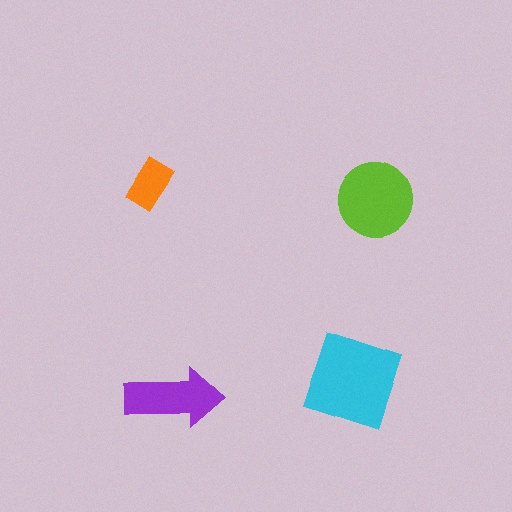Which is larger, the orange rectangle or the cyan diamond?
The cyan diamond.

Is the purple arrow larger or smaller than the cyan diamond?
Smaller.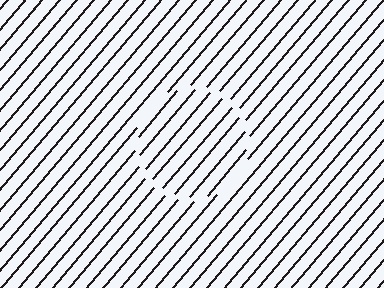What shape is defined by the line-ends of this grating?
An illusory circle. The interior of the shape contains the same grating, shifted by half a period — the contour is defined by the phase discontinuity where line-ends from the inner and outer gratings abut.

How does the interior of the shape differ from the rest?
The interior of the shape contains the same grating, shifted by half a period — the contour is defined by the phase discontinuity where line-ends from the inner and outer gratings abut.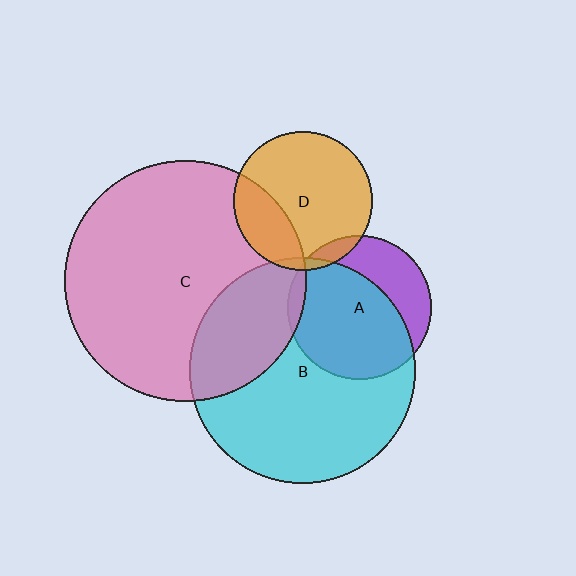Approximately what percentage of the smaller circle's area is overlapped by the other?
Approximately 25%.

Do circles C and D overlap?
Yes.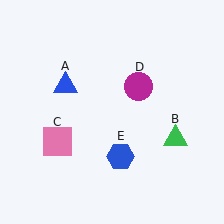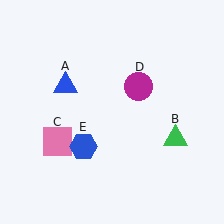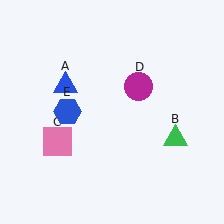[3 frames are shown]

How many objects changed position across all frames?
1 object changed position: blue hexagon (object E).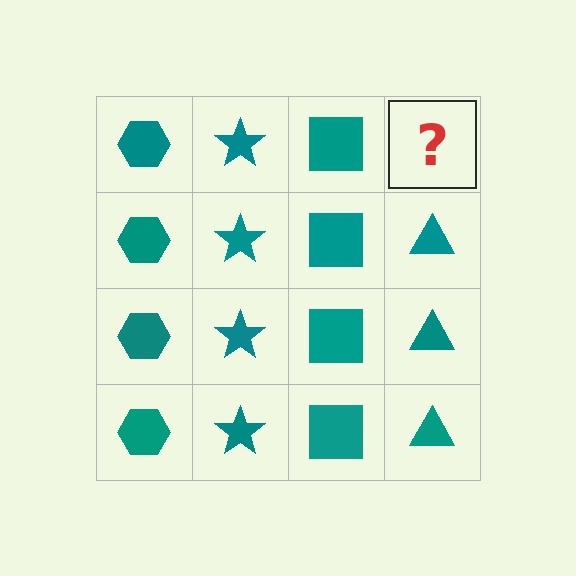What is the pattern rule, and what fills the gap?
The rule is that each column has a consistent shape. The gap should be filled with a teal triangle.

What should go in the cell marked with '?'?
The missing cell should contain a teal triangle.